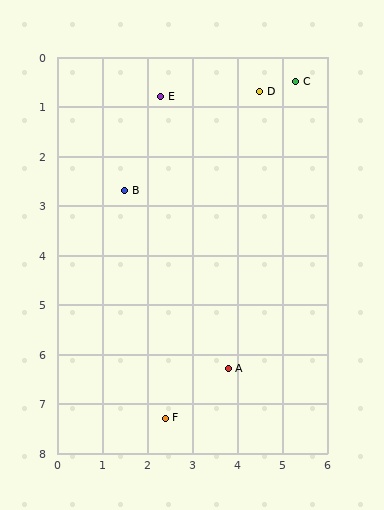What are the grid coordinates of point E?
Point E is at approximately (2.3, 0.8).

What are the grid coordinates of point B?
Point B is at approximately (1.5, 2.7).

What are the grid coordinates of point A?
Point A is at approximately (3.8, 6.3).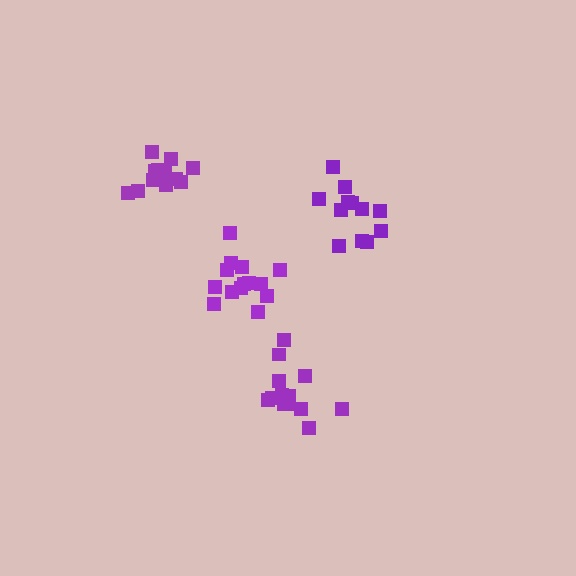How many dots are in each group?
Group 1: 13 dots, Group 2: 14 dots, Group 3: 12 dots, Group 4: 12 dots (51 total).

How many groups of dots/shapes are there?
There are 4 groups.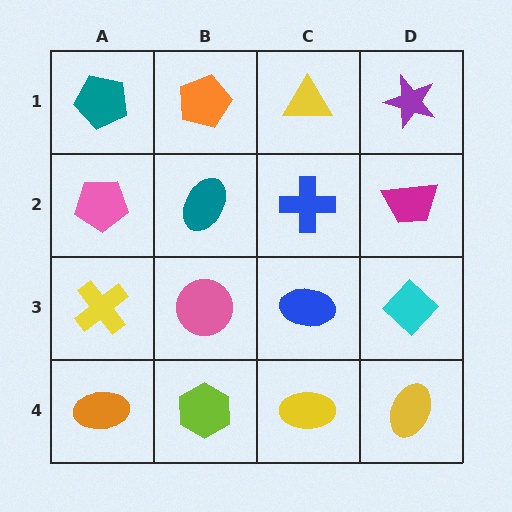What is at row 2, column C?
A blue cross.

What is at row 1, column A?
A teal pentagon.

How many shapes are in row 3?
4 shapes.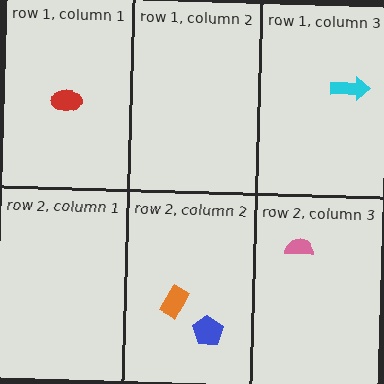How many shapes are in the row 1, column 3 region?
1.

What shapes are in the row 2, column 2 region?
The blue pentagon, the orange rectangle.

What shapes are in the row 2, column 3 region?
The pink semicircle.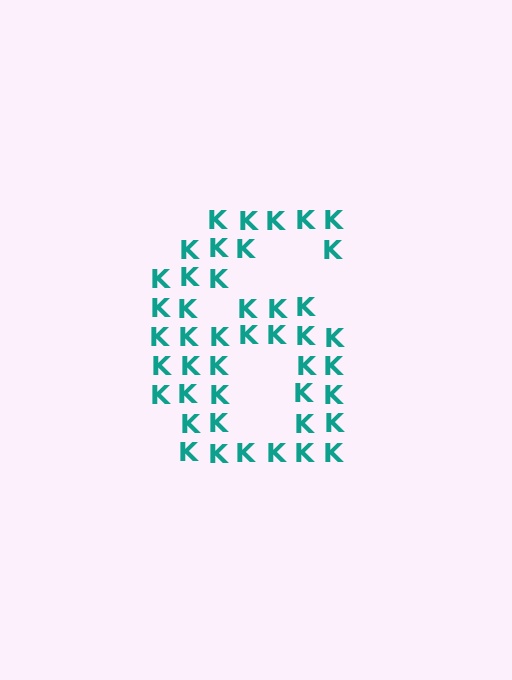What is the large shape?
The large shape is the digit 6.